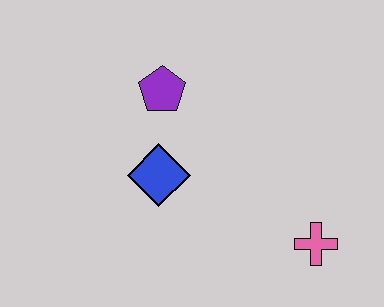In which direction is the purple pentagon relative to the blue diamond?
The purple pentagon is above the blue diamond.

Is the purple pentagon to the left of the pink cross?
Yes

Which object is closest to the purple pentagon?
The blue diamond is closest to the purple pentagon.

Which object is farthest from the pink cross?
The purple pentagon is farthest from the pink cross.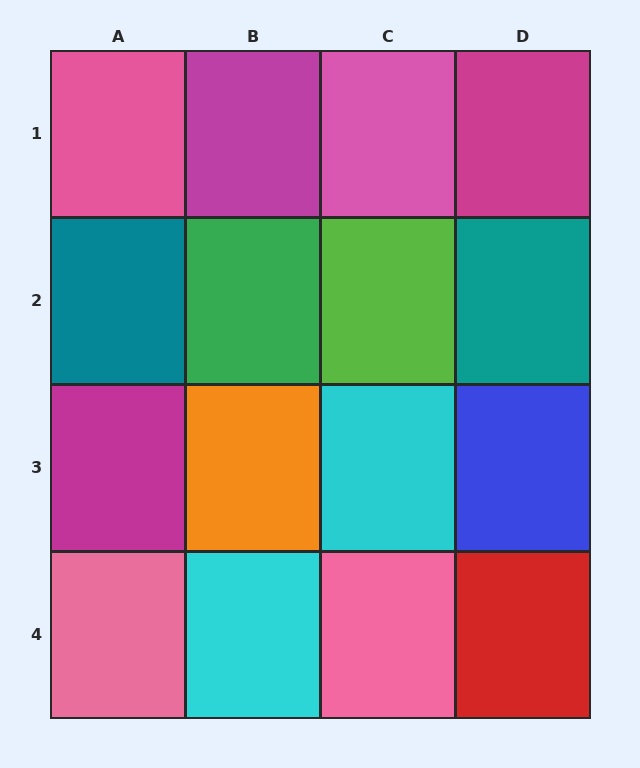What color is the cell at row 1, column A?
Pink.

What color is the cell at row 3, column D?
Blue.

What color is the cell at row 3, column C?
Cyan.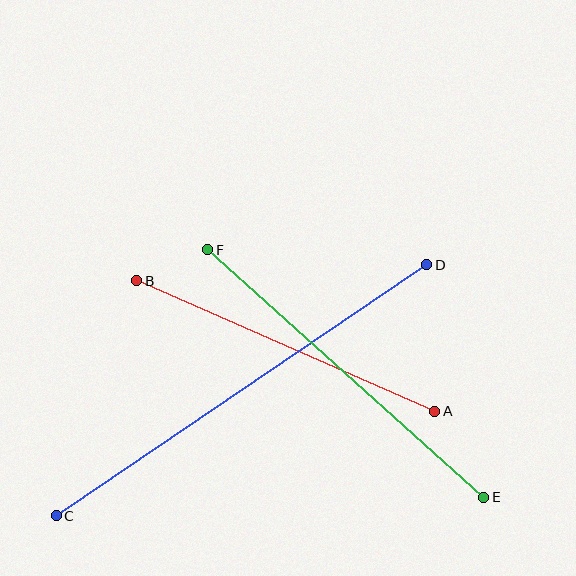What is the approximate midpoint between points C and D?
The midpoint is at approximately (242, 390) pixels.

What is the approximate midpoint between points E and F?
The midpoint is at approximately (346, 373) pixels.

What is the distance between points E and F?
The distance is approximately 371 pixels.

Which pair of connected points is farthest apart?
Points C and D are farthest apart.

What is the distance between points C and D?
The distance is approximately 447 pixels.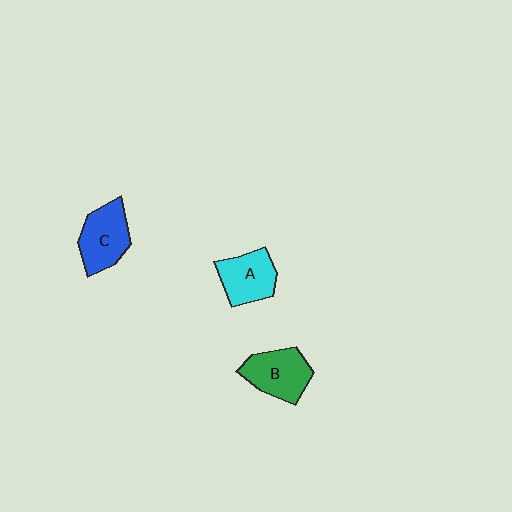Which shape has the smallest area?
Shape A (cyan).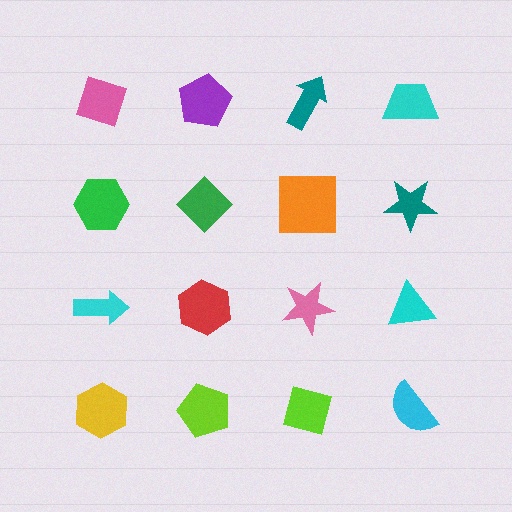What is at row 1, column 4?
A cyan trapezoid.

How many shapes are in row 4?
4 shapes.